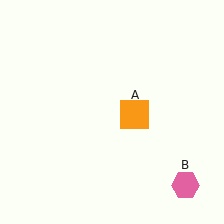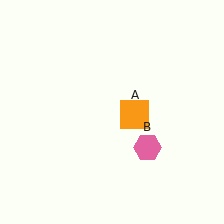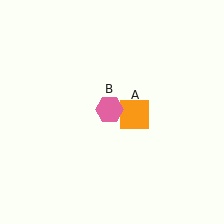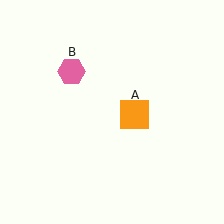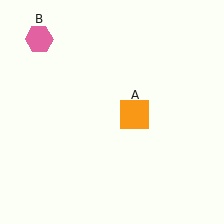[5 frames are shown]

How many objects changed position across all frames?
1 object changed position: pink hexagon (object B).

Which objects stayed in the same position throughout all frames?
Orange square (object A) remained stationary.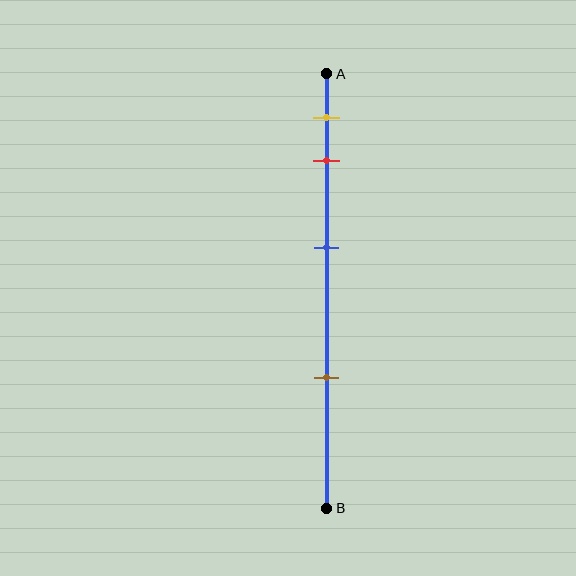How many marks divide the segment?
There are 4 marks dividing the segment.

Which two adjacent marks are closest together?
The yellow and red marks are the closest adjacent pair.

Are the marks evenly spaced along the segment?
No, the marks are not evenly spaced.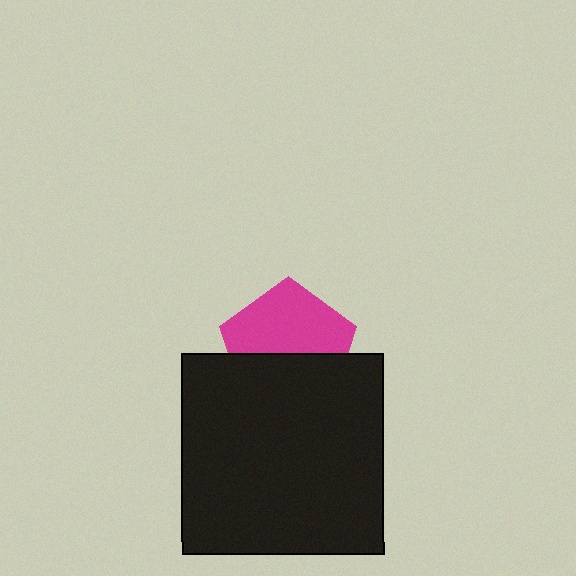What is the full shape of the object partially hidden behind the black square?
The partially hidden object is a magenta pentagon.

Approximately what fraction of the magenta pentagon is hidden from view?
Roughly 44% of the magenta pentagon is hidden behind the black square.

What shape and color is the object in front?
The object in front is a black square.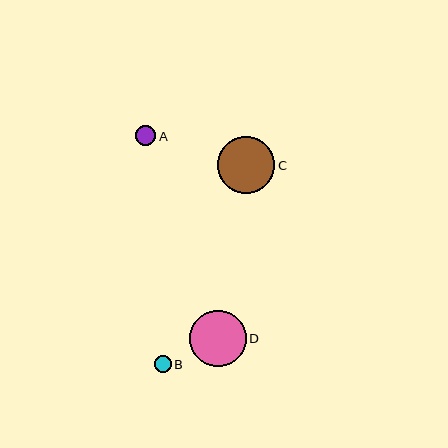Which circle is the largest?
Circle C is the largest with a size of approximately 57 pixels.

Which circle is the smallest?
Circle B is the smallest with a size of approximately 17 pixels.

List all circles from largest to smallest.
From largest to smallest: C, D, A, B.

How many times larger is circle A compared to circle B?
Circle A is approximately 1.2 times the size of circle B.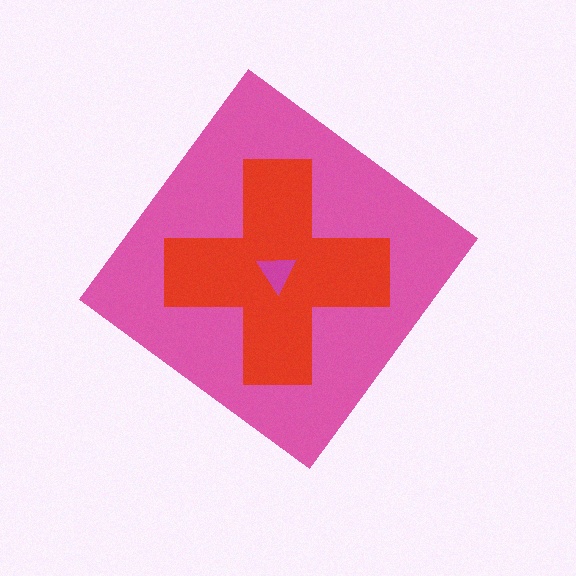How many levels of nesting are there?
3.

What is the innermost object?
The magenta triangle.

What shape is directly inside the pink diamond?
The red cross.